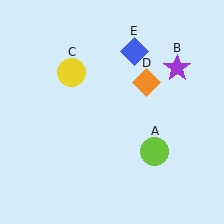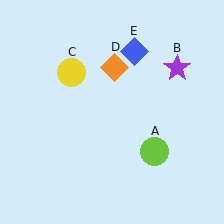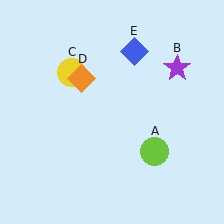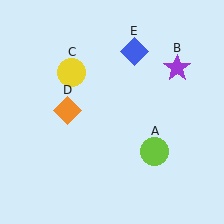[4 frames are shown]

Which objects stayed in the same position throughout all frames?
Lime circle (object A) and purple star (object B) and yellow circle (object C) and blue diamond (object E) remained stationary.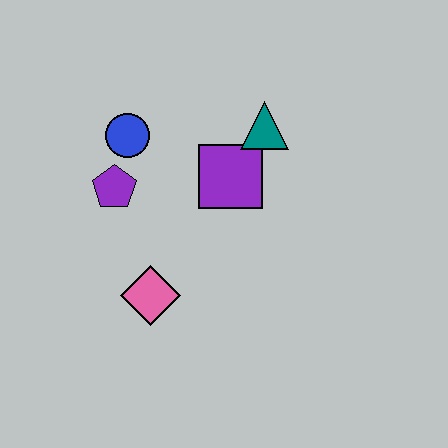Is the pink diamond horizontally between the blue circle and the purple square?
Yes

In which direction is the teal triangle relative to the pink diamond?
The teal triangle is above the pink diamond.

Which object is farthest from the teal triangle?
The pink diamond is farthest from the teal triangle.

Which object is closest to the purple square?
The teal triangle is closest to the purple square.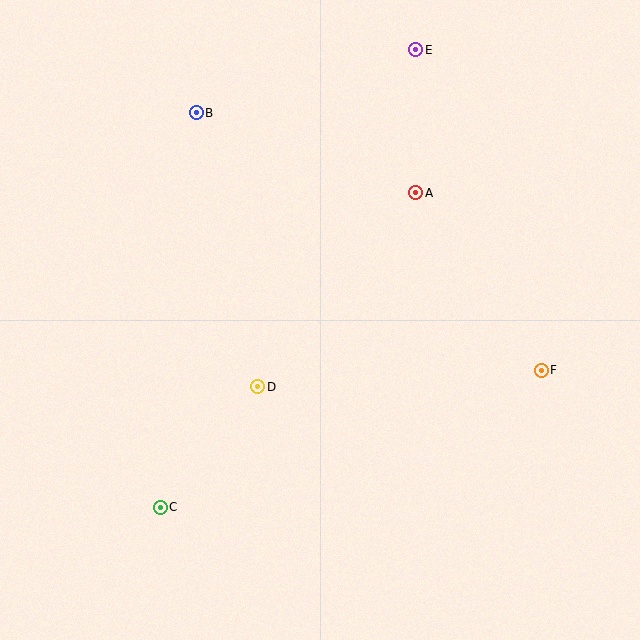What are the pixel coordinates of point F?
Point F is at (541, 370).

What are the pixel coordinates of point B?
Point B is at (196, 113).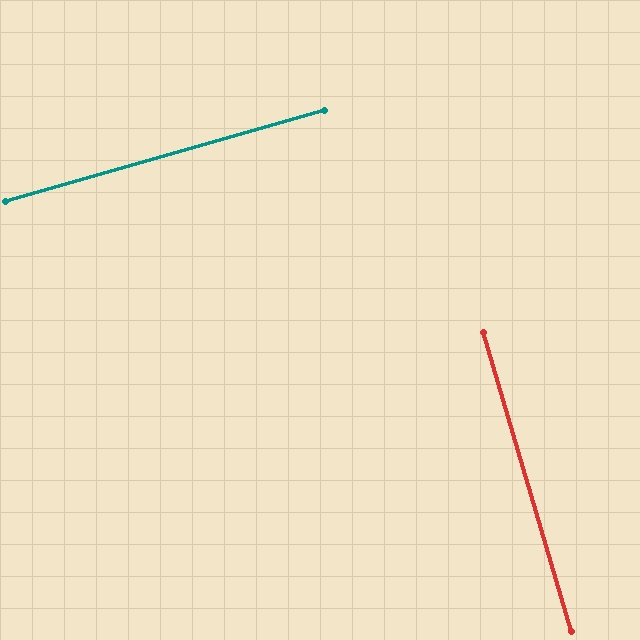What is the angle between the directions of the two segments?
Approximately 89 degrees.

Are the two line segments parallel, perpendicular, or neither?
Perpendicular — they meet at approximately 89°.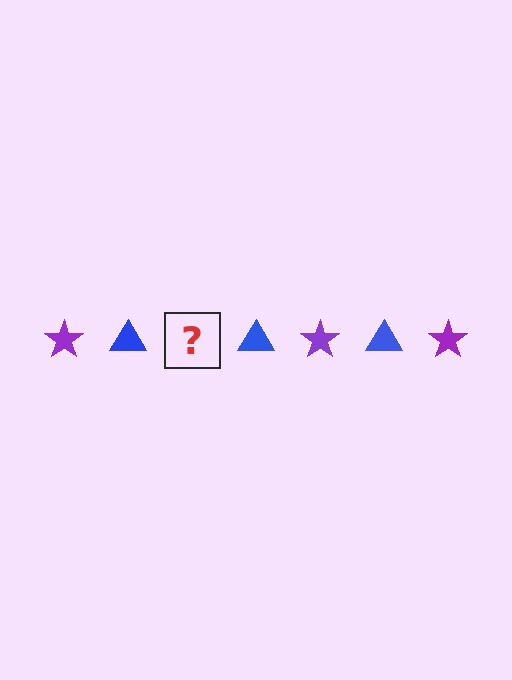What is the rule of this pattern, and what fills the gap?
The rule is that the pattern alternates between purple star and blue triangle. The gap should be filled with a purple star.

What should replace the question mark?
The question mark should be replaced with a purple star.